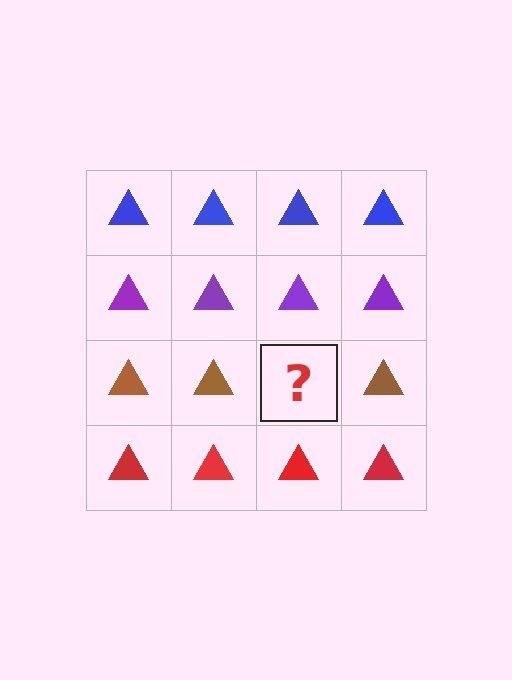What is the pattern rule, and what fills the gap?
The rule is that each row has a consistent color. The gap should be filled with a brown triangle.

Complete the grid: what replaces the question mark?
The question mark should be replaced with a brown triangle.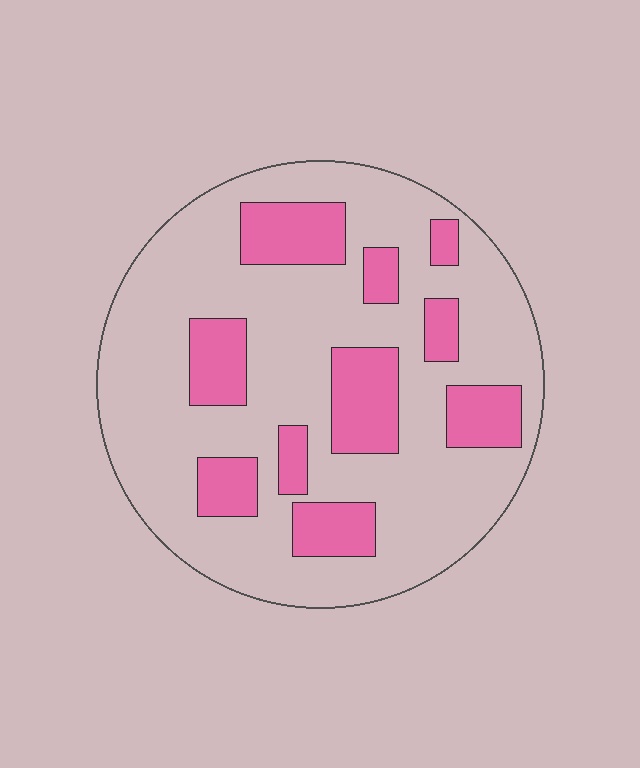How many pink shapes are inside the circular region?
10.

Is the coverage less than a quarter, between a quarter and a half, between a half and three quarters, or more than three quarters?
Between a quarter and a half.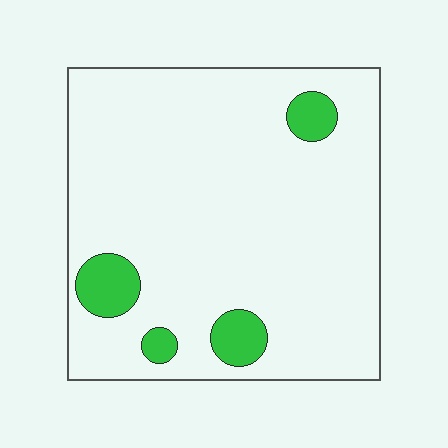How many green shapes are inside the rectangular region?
4.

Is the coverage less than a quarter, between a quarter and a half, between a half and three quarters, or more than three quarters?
Less than a quarter.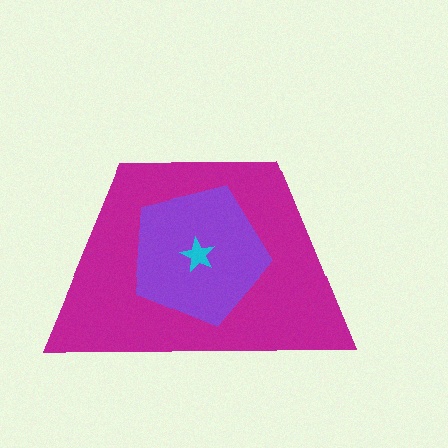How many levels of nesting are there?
3.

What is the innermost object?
The cyan star.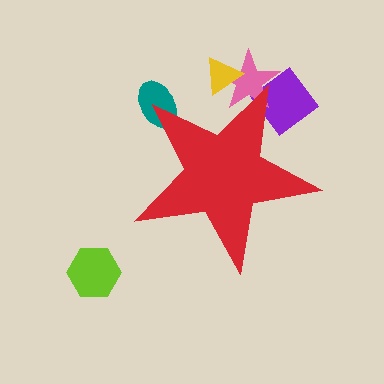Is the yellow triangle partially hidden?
Yes, the yellow triangle is partially hidden behind the red star.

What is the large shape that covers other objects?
A red star.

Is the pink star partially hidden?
Yes, the pink star is partially hidden behind the red star.